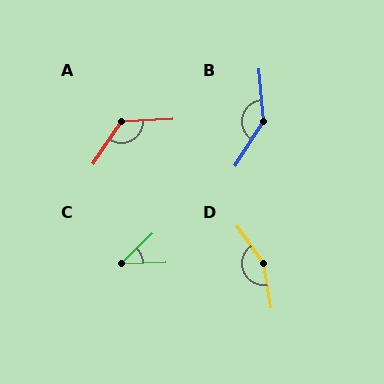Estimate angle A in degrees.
Approximately 126 degrees.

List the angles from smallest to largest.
C (42°), A (126°), B (142°), D (155°).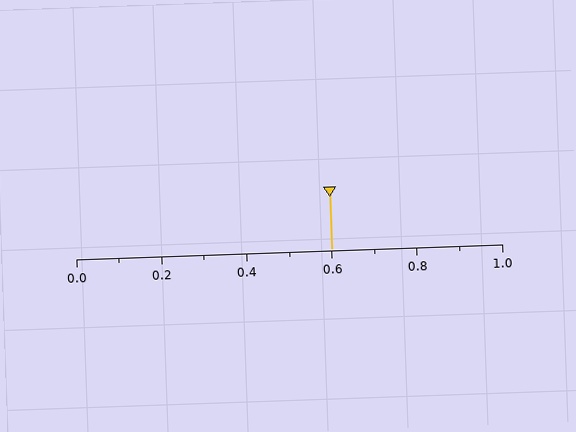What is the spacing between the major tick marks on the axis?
The major ticks are spaced 0.2 apart.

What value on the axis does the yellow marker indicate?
The marker indicates approximately 0.6.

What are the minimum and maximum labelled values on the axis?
The axis runs from 0.0 to 1.0.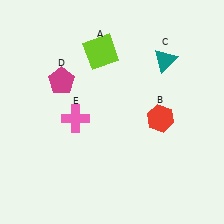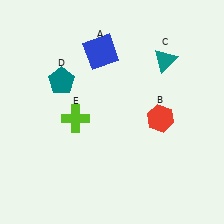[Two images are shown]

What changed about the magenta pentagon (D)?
In Image 1, D is magenta. In Image 2, it changed to teal.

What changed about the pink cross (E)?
In Image 1, E is pink. In Image 2, it changed to lime.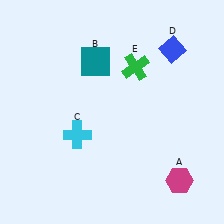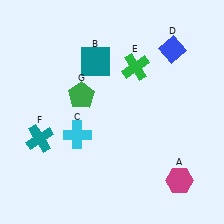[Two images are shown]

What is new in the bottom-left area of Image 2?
A teal cross (F) was added in the bottom-left area of Image 2.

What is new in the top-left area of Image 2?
A green pentagon (G) was added in the top-left area of Image 2.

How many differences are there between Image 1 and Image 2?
There are 2 differences between the two images.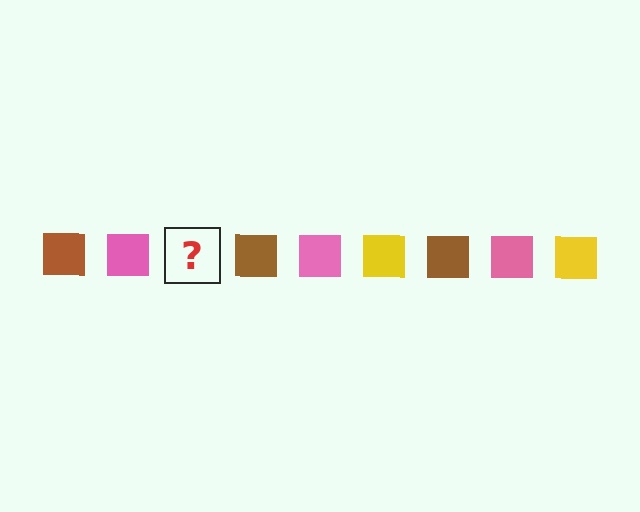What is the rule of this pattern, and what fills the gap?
The rule is that the pattern cycles through brown, pink, yellow squares. The gap should be filled with a yellow square.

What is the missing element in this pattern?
The missing element is a yellow square.